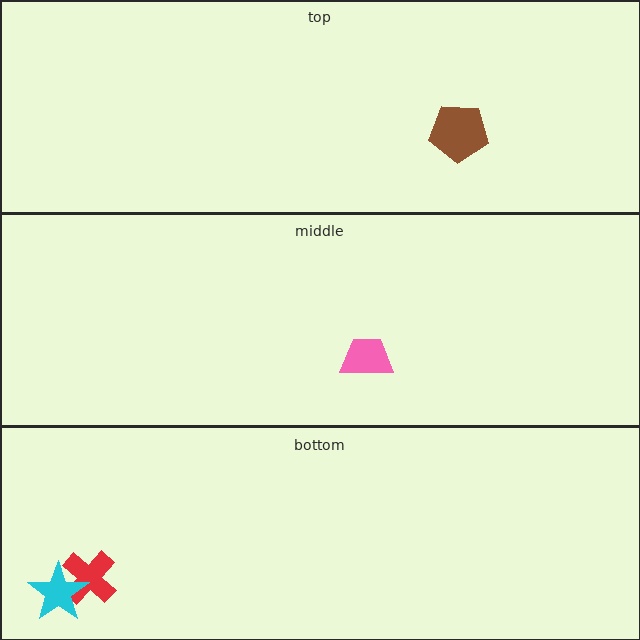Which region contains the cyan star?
The bottom region.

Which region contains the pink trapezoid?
The middle region.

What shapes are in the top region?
The brown pentagon.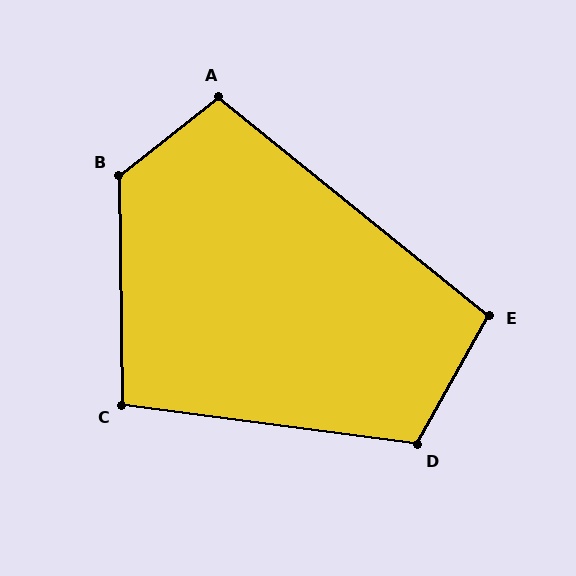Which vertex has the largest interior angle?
B, at approximately 127 degrees.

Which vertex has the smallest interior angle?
C, at approximately 98 degrees.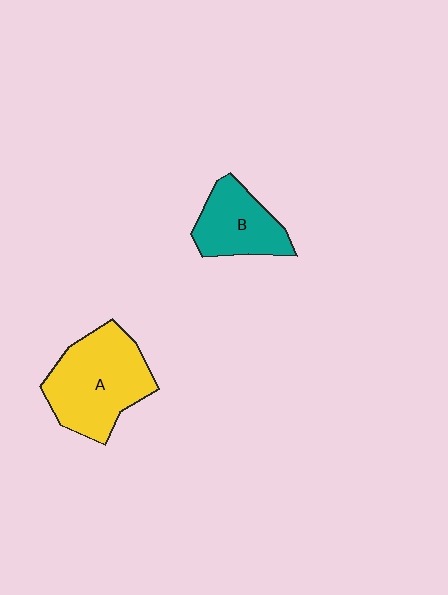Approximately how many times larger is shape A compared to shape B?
Approximately 1.6 times.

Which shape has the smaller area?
Shape B (teal).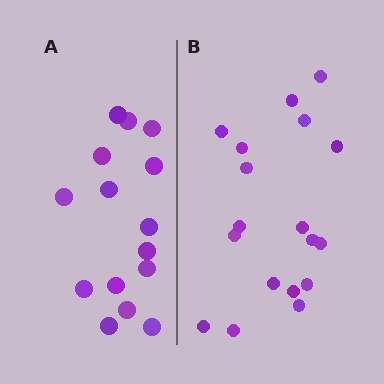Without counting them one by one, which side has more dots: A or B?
Region B (the right region) has more dots.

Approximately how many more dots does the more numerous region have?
Region B has just a few more — roughly 2 or 3 more dots than region A.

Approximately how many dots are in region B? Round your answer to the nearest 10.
About 20 dots. (The exact count is 18, which rounds to 20.)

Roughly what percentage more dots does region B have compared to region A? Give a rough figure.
About 20% more.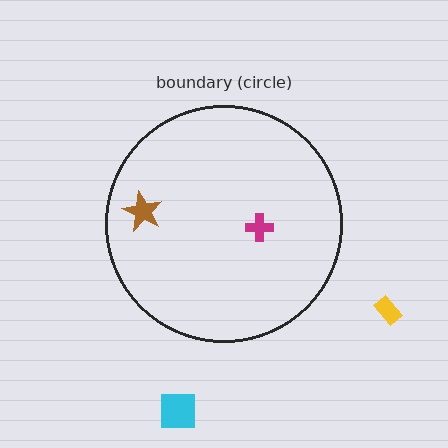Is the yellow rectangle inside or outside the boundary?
Outside.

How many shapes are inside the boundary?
2 inside, 2 outside.